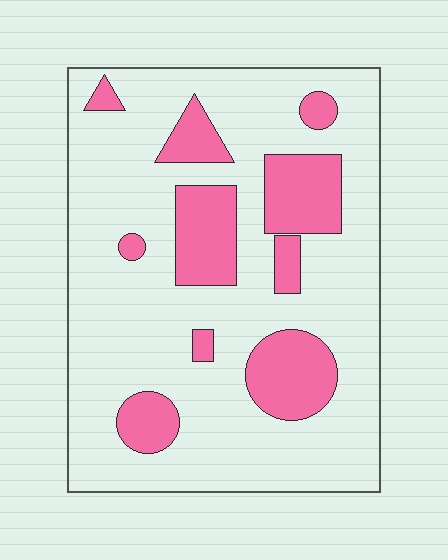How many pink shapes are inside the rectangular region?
10.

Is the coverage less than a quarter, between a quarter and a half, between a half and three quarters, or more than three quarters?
Less than a quarter.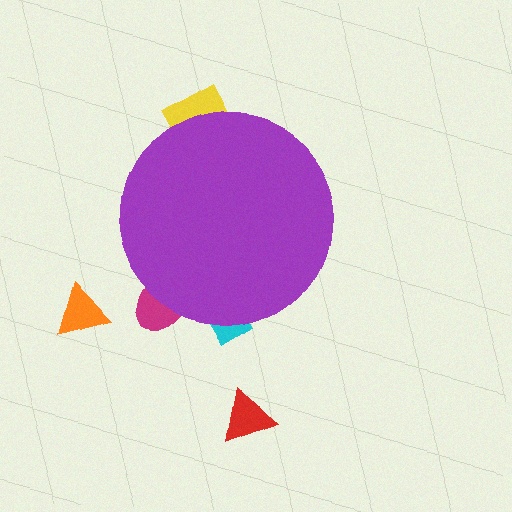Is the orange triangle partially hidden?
No, the orange triangle is fully visible.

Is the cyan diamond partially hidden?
Yes, the cyan diamond is partially hidden behind the purple circle.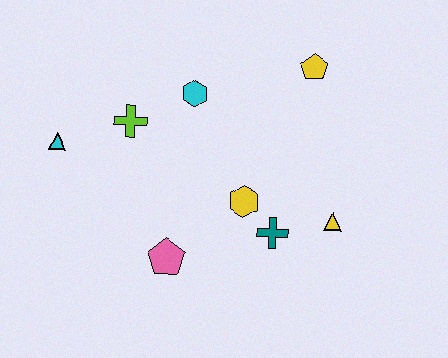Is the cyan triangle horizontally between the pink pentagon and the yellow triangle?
No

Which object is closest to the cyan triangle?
The lime cross is closest to the cyan triangle.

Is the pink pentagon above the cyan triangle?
No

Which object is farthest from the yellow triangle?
The cyan triangle is farthest from the yellow triangle.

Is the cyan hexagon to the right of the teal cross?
No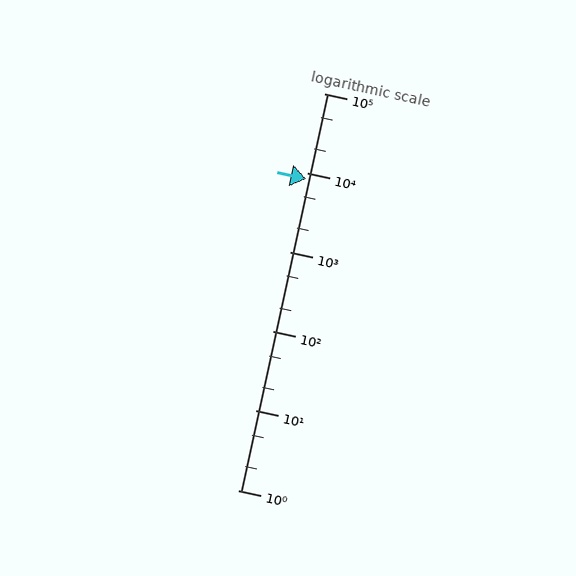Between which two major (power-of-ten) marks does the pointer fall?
The pointer is between 1000 and 10000.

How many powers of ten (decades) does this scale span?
The scale spans 5 decades, from 1 to 100000.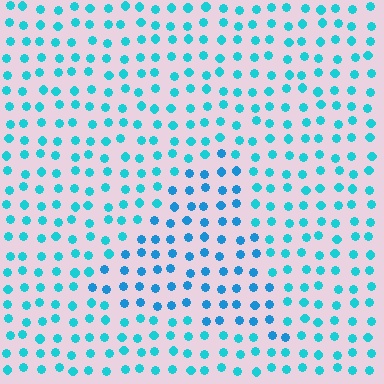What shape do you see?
I see a triangle.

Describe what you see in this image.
The image is filled with small cyan elements in a uniform arrangement. A triangle-shaped region is visible where the elements are tinted to a slightly different hue, forming a subtle color boundary.